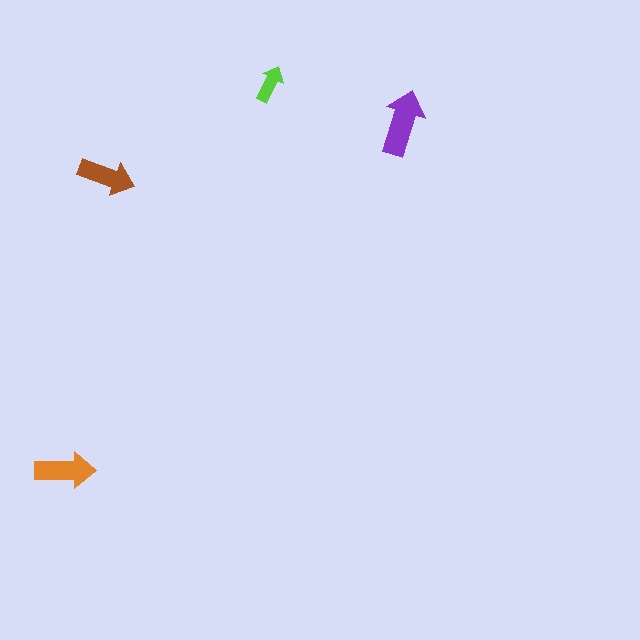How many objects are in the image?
There are 4 objects in the image.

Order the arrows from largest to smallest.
the purple one, the orange one, the brown one, the lime one.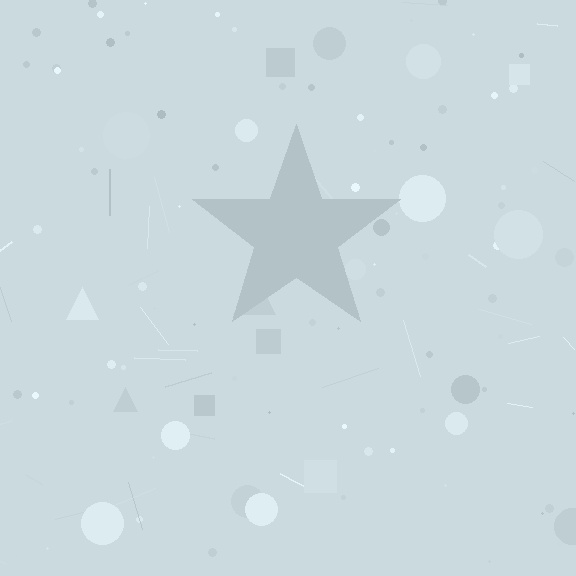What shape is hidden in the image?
A star is hidden in the image.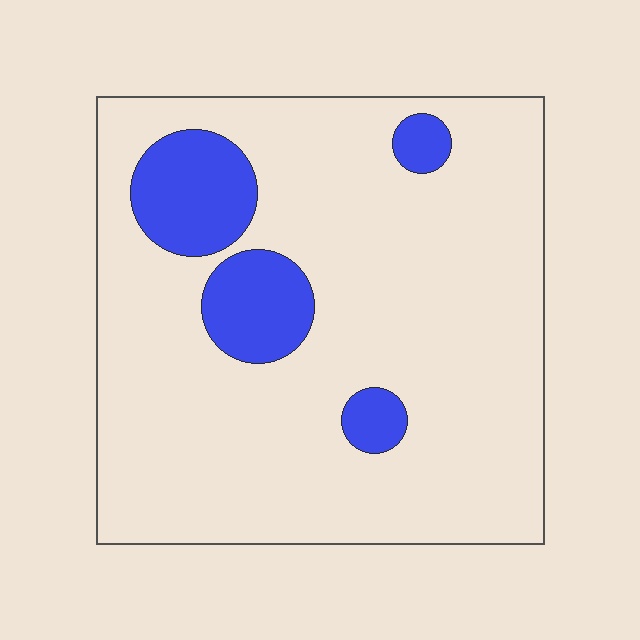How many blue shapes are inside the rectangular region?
4.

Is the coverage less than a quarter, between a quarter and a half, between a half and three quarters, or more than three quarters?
Less than a quarter.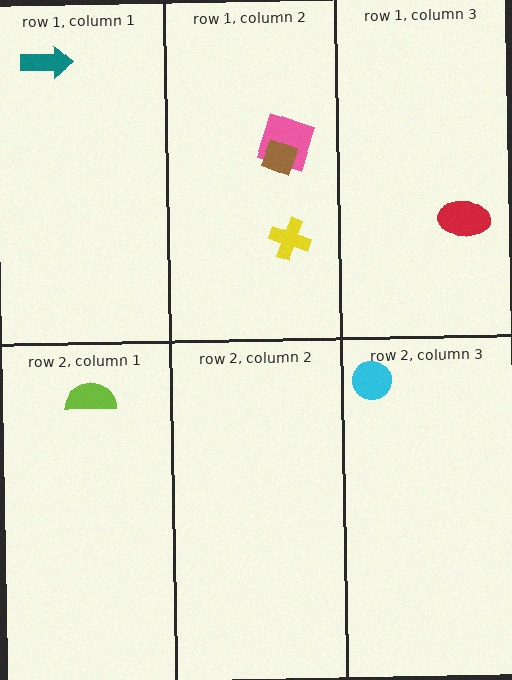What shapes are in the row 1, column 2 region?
The pink square, the yellow cross, the brown diamond.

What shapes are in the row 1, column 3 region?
The red ellipse.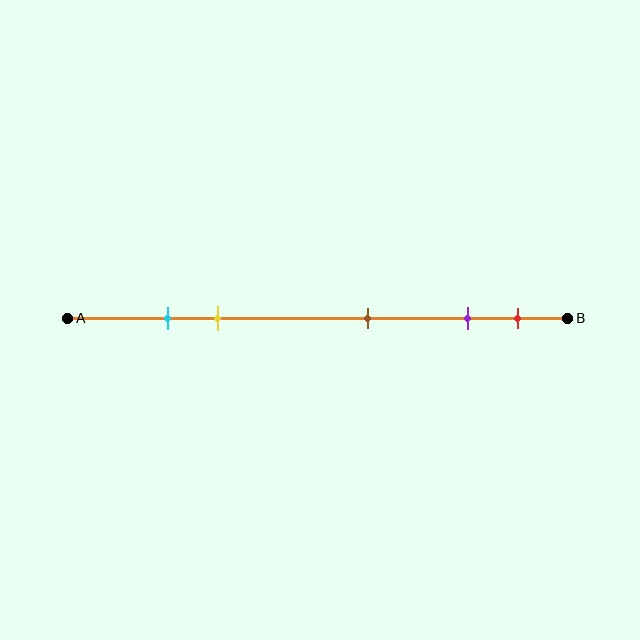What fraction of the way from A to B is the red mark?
The red mark is approximately 90% (0.9) of the way from A to B.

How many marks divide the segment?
There are 5 marks dividing the segment.